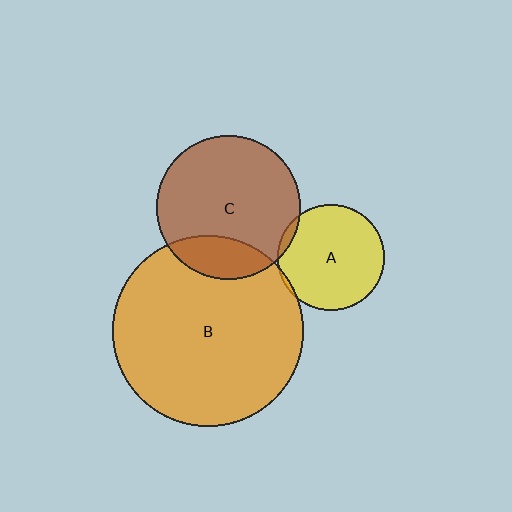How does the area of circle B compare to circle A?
Approximately 3.2 times.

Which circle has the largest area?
Circle B (orange).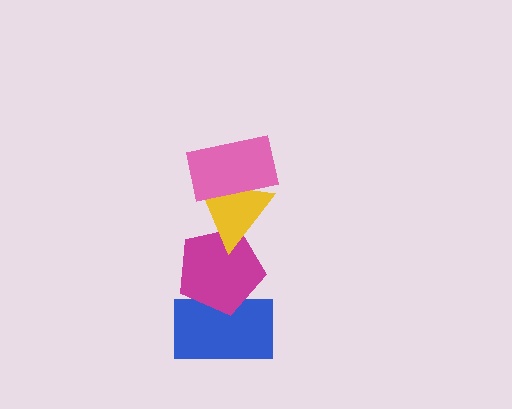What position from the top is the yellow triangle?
The yellow triangle is 2nd from the top.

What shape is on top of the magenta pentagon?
The yellow triangle is on top of the magenta pentagon.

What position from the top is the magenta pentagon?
The magenta pentagon is 3rd from the top.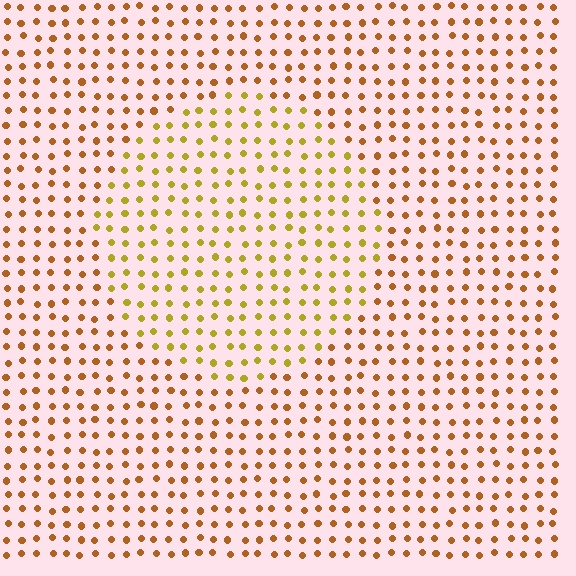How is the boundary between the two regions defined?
The boundary is defined purely by a slight shift in hue (about 30 degrees). Spacing, size, and orientation are identical on both sides.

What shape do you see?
I see a circle.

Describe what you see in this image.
The image is filled with small brown elements in a uniform arrangement. A circle-shaped region is visible where the elements are tinted to a slightly different hue, forming a subtle color boundary.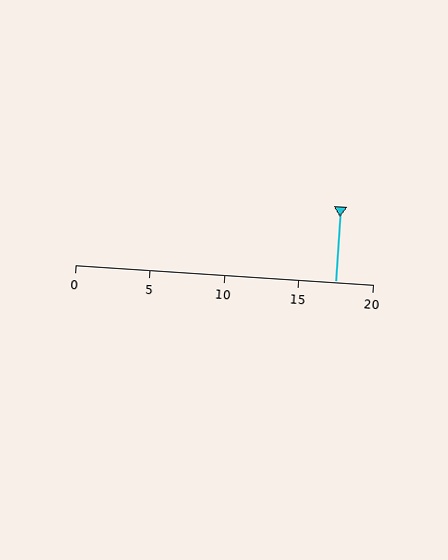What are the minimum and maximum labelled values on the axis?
The axis runs from 0 to 20.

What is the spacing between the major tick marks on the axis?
The major ticks are spaced 5 apart.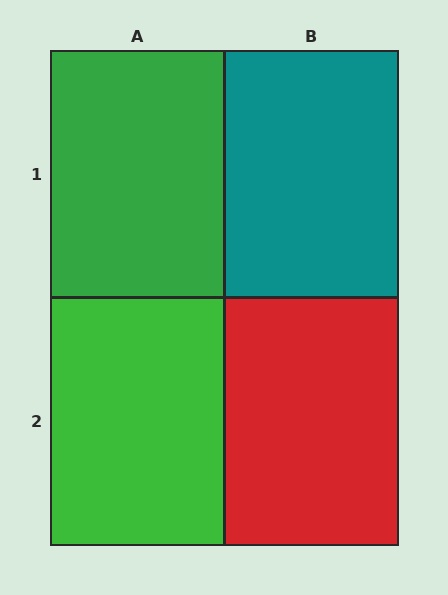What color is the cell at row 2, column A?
Green.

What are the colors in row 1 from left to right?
Green, teal.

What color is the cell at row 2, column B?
Red.